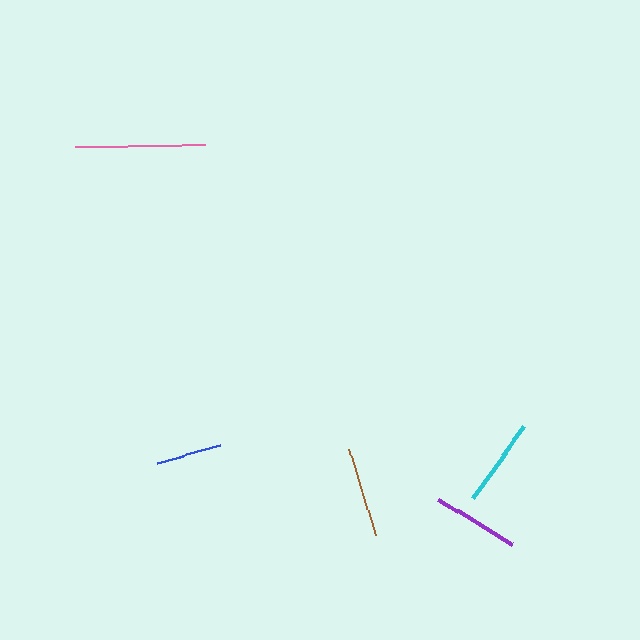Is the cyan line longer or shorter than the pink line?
The pink line is longer than the cyan line.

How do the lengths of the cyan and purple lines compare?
The cyan and purple lines are approximately the same length.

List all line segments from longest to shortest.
From longest to shortest: pink, brown, cyan, purple, blue.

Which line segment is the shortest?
The blue line is the shortest at approximately 65 pixels.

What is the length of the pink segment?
The pink segment is approximately 129 pixels long.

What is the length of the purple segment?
The purple segment is approximately 86 pixels long.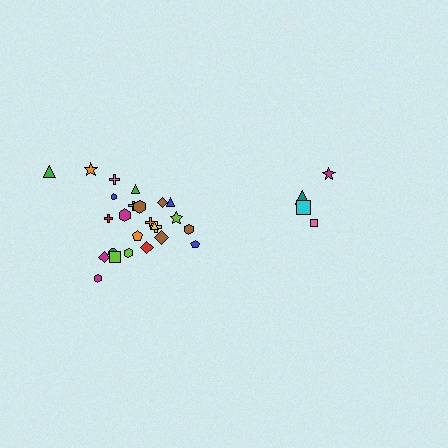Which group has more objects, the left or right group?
The left group.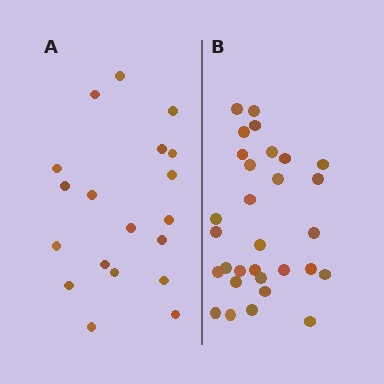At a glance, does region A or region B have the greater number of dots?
Region B (the right region) has more dots.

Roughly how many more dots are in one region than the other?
Region B has roughly 12 or so more dots than region A.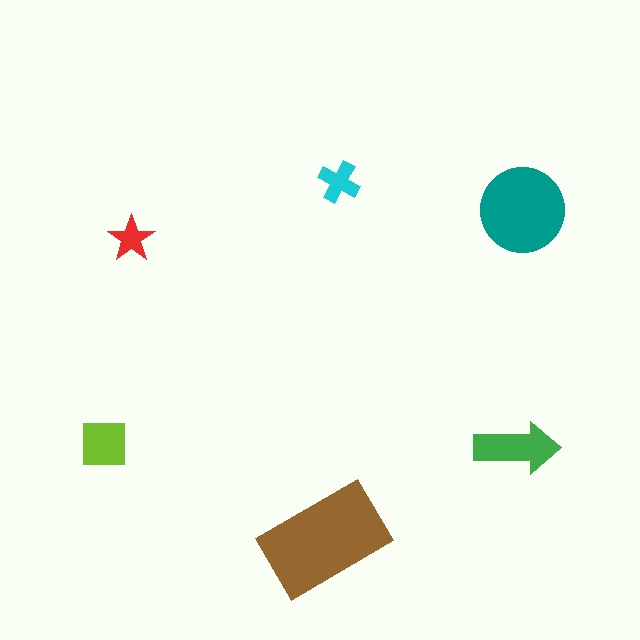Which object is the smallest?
The red star.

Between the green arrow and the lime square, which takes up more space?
The green arrow.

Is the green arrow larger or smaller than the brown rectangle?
Smaller.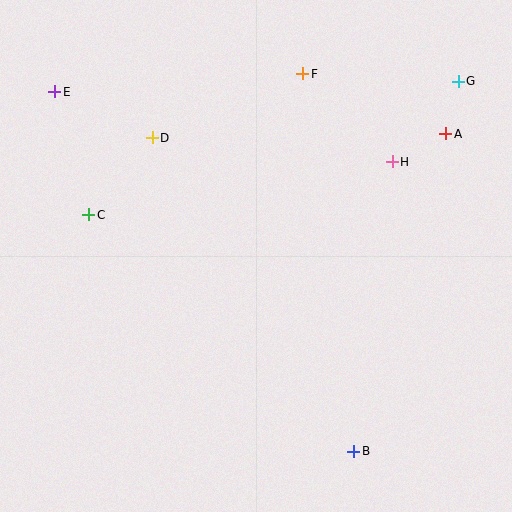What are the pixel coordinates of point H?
Point H is at (392, 162).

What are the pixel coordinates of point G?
Point G is at (458, 81).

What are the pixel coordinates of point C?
Point C is at (89, 215).